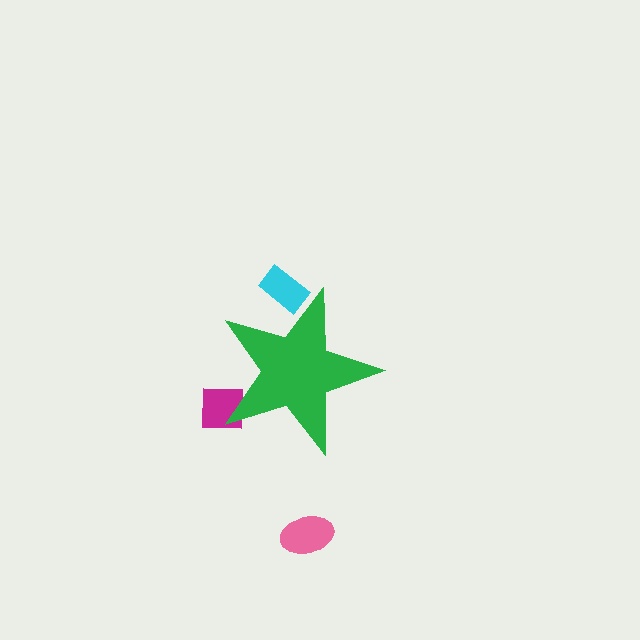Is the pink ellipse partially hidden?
No, the pink ellipse is fully visible.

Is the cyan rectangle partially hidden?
Yes, the cyan rectangle is partially hidden behind the green star.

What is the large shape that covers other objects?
A green star.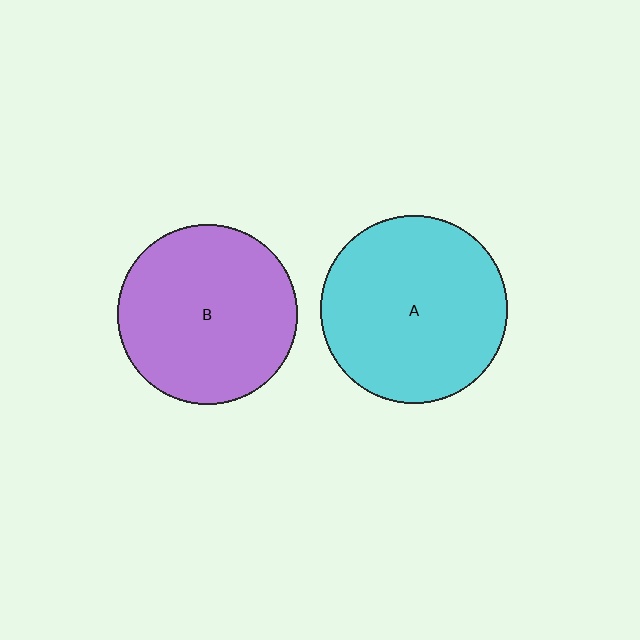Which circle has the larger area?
Circle A (cyan).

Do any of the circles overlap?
No, none of the circles overlap.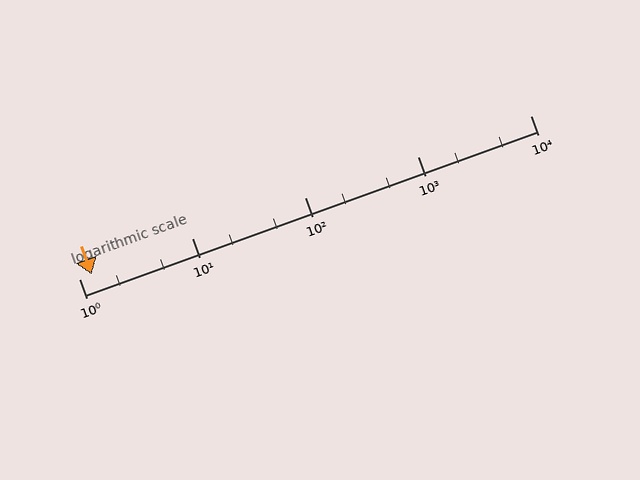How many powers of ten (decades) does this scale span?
The scale spans 4 decades, from 1 to 10000.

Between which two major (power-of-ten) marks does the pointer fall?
The pointer is between 1 and 10.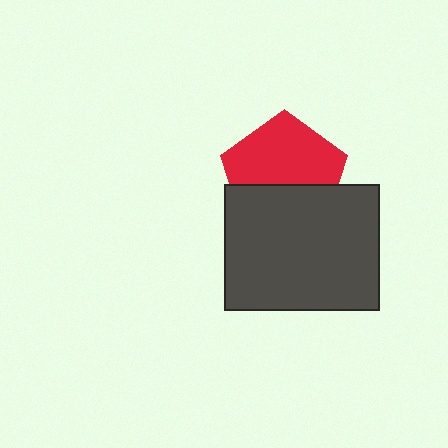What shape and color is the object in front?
The object in front is a dark gray rectangle.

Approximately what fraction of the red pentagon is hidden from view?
Roughly 42% of the red pentagon is hidden behind the dark gray rectangle.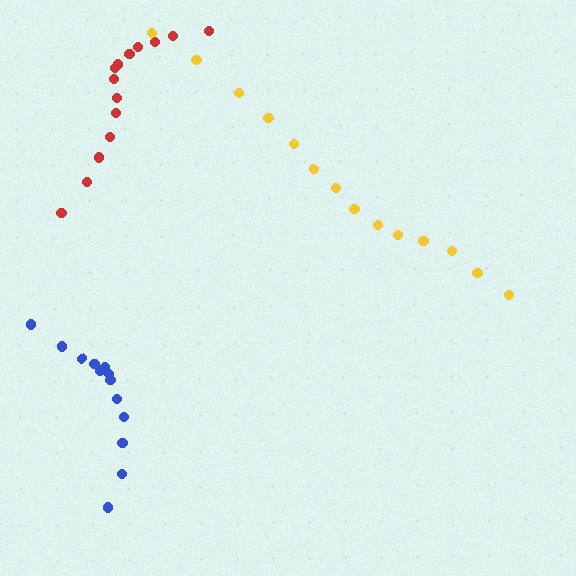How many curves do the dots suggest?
There are 3 distinct paths.